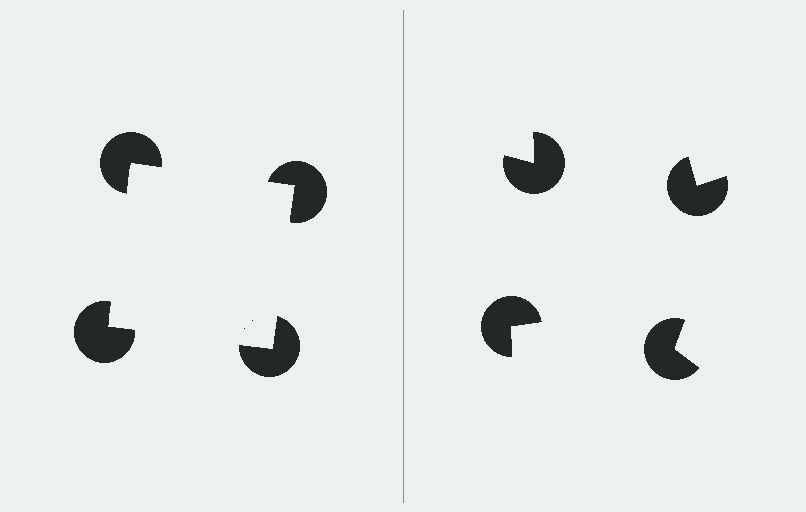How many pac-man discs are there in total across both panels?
8 — 4 on each side.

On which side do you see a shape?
An illusory square appears on the left side. On the right side the wedge cuts are rotated, so no coherent shape forms.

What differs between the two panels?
The pac-man discs are positioned identically on both sides; only the wedge orientations differ. On the left they align to a square; on the right they are misaligned.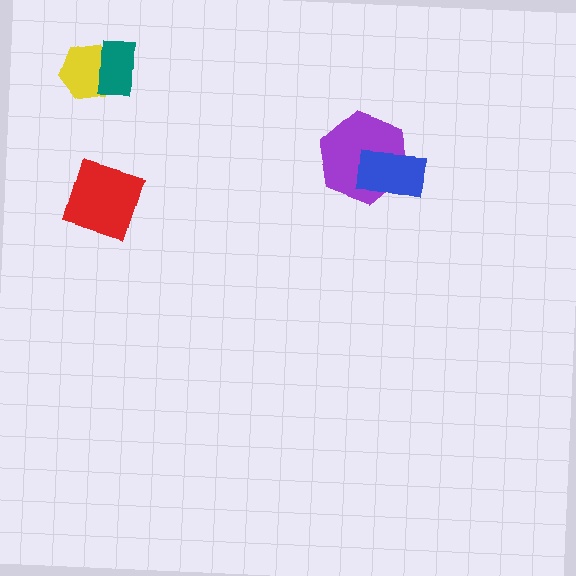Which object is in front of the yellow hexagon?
The teal rectangle is in front of the yellow hexagon.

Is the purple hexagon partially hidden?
Yes, it is partially covered by another shape.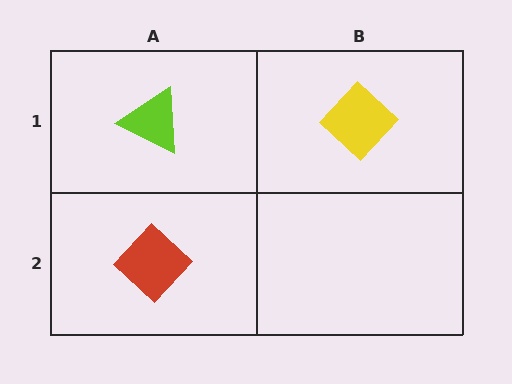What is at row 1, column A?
A lime triangle.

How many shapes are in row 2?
1 shape.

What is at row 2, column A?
A red diamond.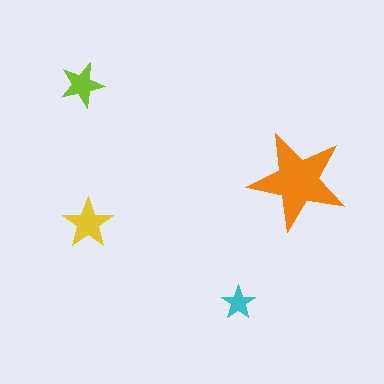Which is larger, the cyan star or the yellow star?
The yellow one.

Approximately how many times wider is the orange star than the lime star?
About 2 times wider.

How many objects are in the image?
There are 4 objects in the image.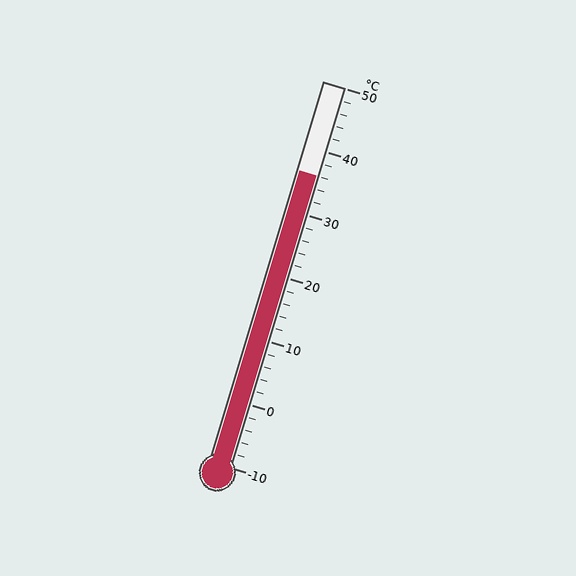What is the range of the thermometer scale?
The thermometer scale ranges from -10°C to 50°C.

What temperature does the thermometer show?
The thermometer shows approximately 36°C.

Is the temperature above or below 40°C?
The temperature is below 40°C.